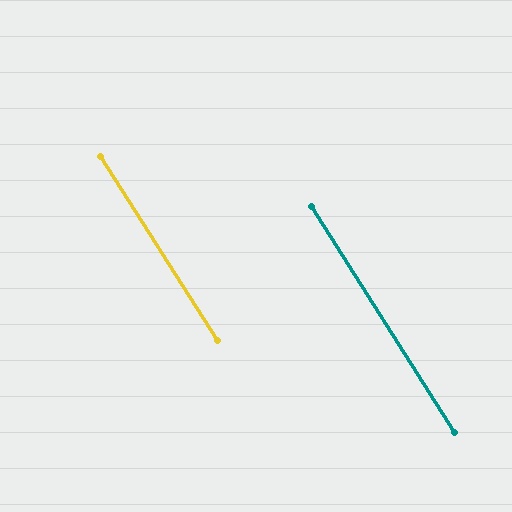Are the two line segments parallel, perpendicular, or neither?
Parallel — their directions differ by only 0.3°.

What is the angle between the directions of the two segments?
Approximately 0 degrees.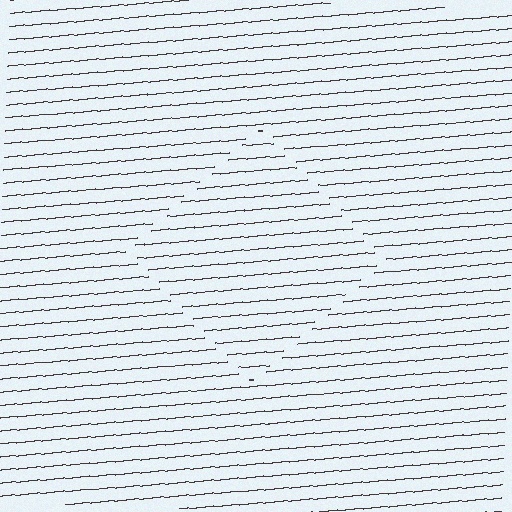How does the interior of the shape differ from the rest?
The interior of the shape contains the same grating, shifted by half a period — the contour is defined by the phase discontinuity where line-ends from the inner and outer gratings abut.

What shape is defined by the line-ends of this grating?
An illusory square. The interior of the shape contains the same grating, shifted by half a period — the contour is defined by the phase discontinuity where line-ends from the inner and outer gratings abut.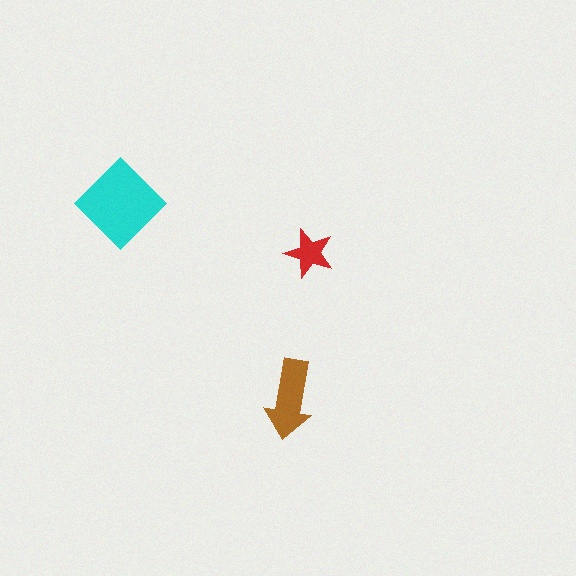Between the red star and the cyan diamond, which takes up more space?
The cyan diamond.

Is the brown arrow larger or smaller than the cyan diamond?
Smaller.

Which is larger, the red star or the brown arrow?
The brown arrow.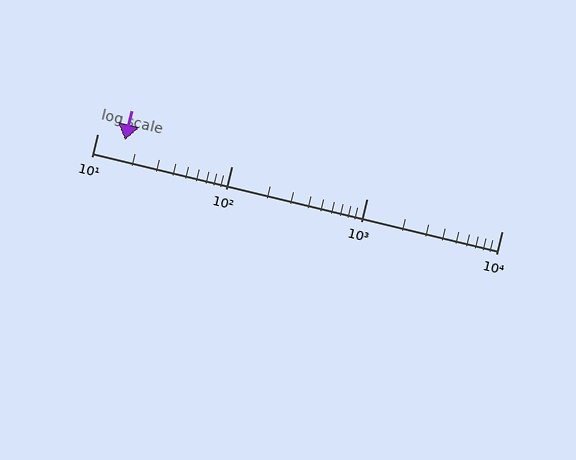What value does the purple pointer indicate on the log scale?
The pointer indicates approximately 16.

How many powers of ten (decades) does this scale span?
The scale spans 3 decades, from 10 to 10000.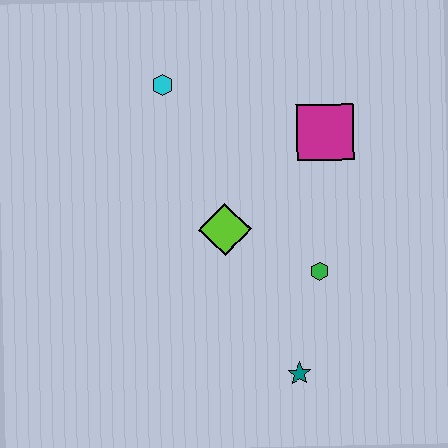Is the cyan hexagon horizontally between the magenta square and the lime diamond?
No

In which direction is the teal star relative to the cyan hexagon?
The teal star is below the cyan hexagon.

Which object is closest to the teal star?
The green hexagon is closest to the teal star.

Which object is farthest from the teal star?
The cyan hexagon is farthest from the teal star.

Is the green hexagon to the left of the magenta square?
Yes